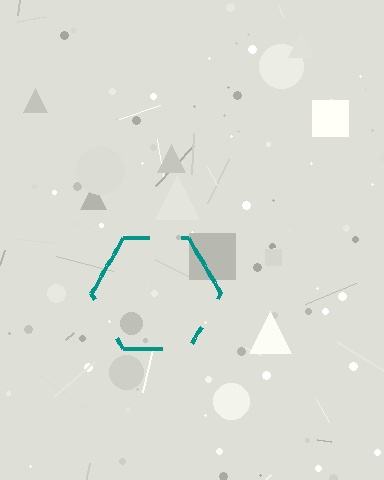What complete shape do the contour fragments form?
The contour fragments form a hexagon.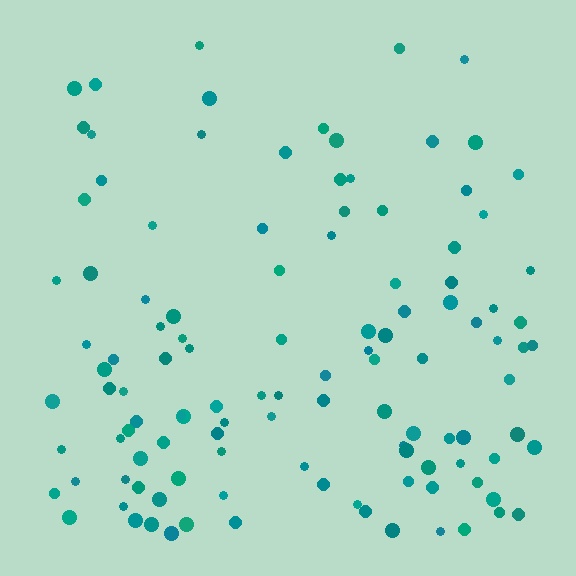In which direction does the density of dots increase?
From top to bottom, with the bottom side densest.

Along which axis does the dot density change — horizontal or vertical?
Vertical.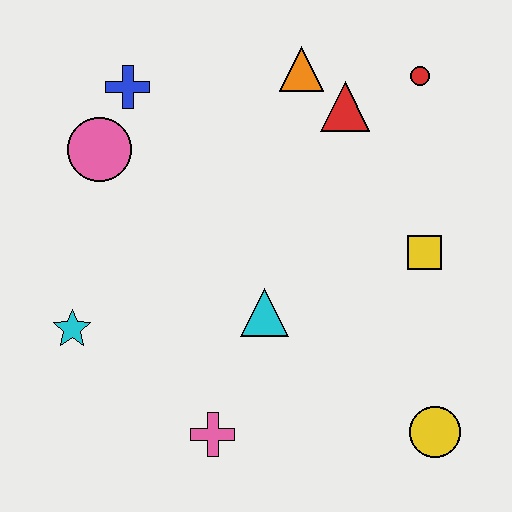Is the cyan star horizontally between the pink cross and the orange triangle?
No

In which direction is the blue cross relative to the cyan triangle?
The blue cross is above the cyan triangle.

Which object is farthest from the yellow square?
The cyan star is farthest from the yellow square.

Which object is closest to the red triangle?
The orange triangle is closest to the red triangle.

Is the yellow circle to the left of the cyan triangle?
No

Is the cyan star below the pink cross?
No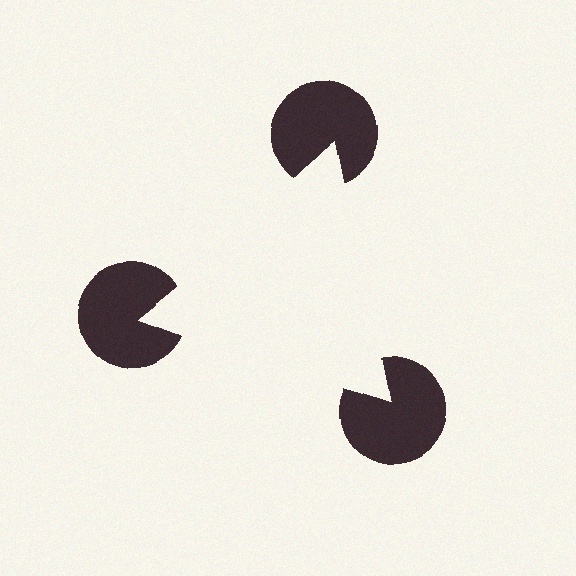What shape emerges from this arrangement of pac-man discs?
An illusory triangle — its edges are inferred from the aligned wedge cuts in the pac-man discs, not physically drawn.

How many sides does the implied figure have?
3 sides.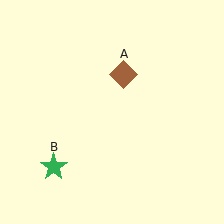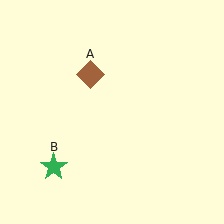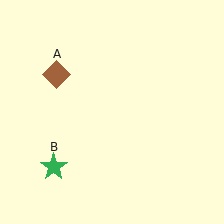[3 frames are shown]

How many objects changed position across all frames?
1 object changed position: brown diamond (object A).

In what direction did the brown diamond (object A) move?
The brown diamond (object A) moved left.